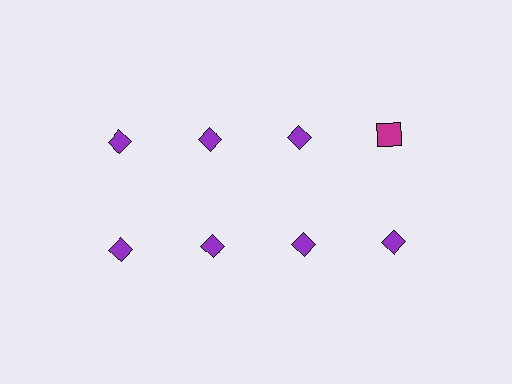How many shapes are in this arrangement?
There are 8 shapes arranged in a grid pattern.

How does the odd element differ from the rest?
It differs in both color (magenta instead of purple) and shape (square instead of diamond).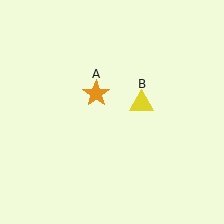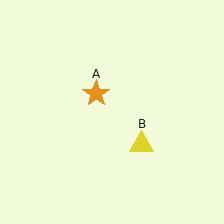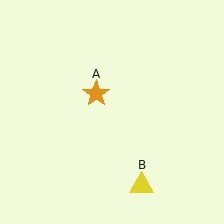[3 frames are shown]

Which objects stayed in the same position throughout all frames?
Orange star (object A) remained stationary.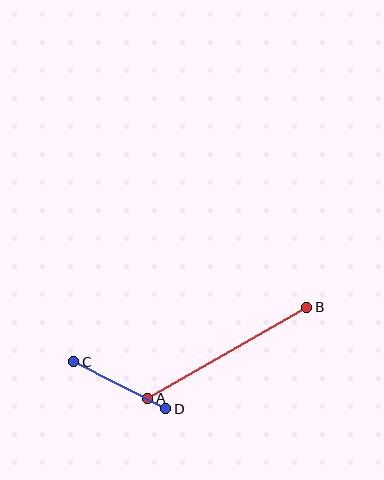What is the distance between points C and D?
The distance is approximately 103 pixels.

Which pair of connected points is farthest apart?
Points A and B are farthest apart.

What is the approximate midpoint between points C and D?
The midpoint is at approximately (120, 385) pixels.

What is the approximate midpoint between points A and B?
The midpoint is at approximately (227, 353) pixels.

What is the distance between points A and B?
The distance is approximately 183 pixels.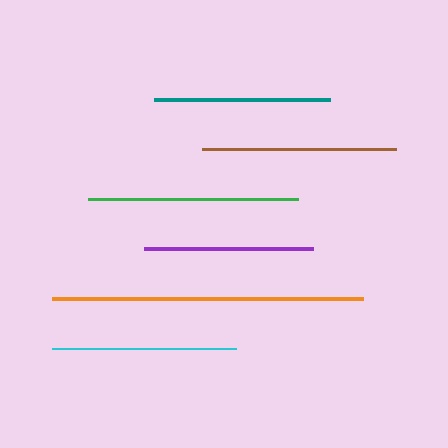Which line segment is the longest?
The orange line is the longest at approximately 311 pixels.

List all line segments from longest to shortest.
From longest to shortest: orange, green, brown, cyan, teal, purple.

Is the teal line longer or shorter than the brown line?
The brown line is longer than the teal line.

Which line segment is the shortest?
The purple line is the shortest at approximately 170 pixels.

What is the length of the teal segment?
The teal segment is approximately 176 pixels long.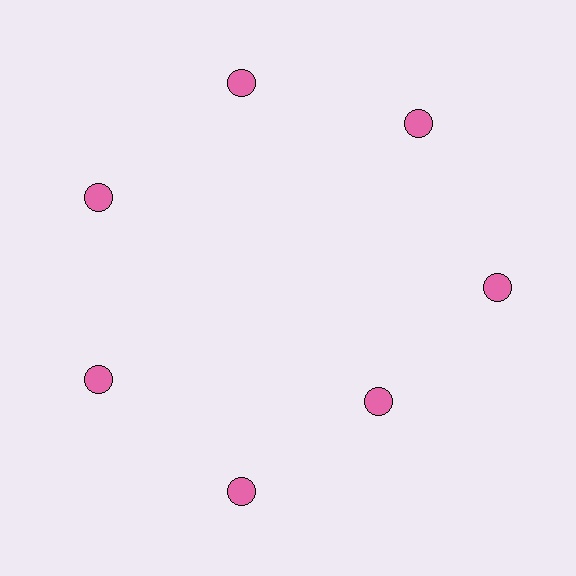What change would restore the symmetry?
The symmetry would be restored by moving it outward, back onto the ring so that all 7 circles sit at equal angles and equal distance from the center.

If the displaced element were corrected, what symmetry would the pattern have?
It would have 7-fold rotational symmetry — the pattern would map onto itself every 51 degrees.